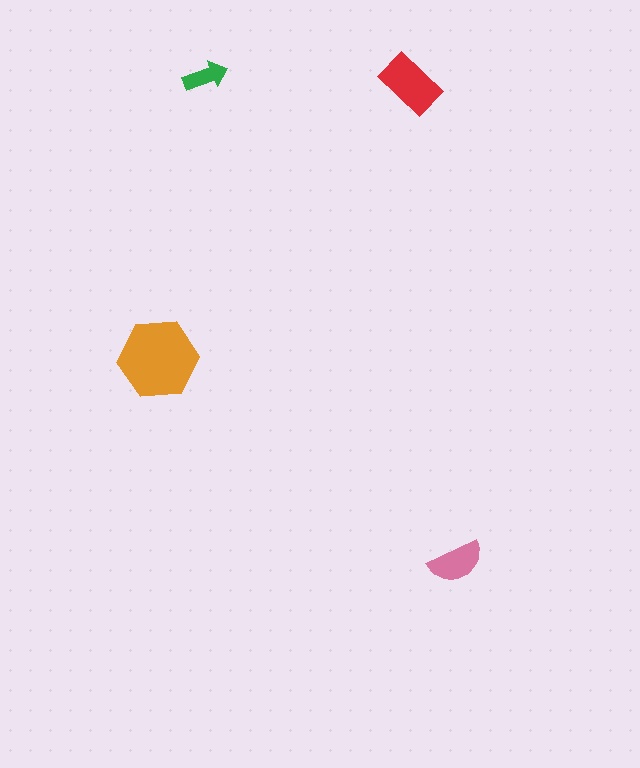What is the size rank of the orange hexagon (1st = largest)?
1st.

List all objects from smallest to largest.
The green arrow, the pink semicircle, the red rectangle, the orange hexagon.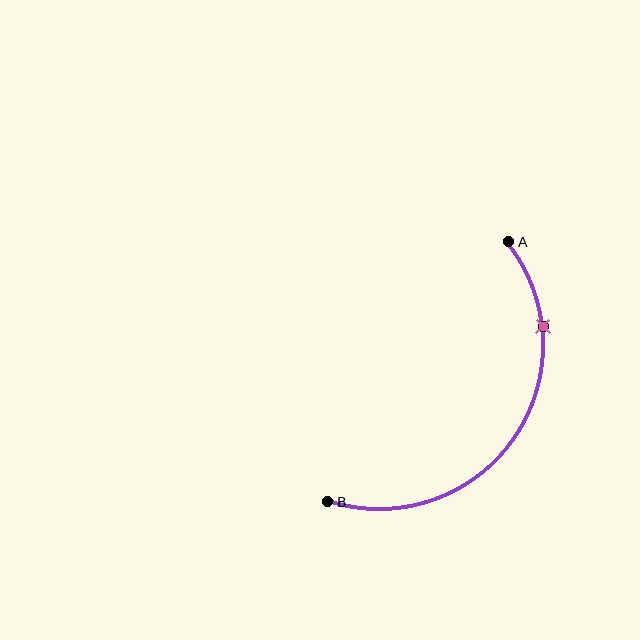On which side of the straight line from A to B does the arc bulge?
The arc bulges below and to the right of the straight line connecting A and B.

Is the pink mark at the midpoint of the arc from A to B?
No. The pink mark lies on the arc but is closer to endpoint A. The arc midpoint would be at the point on the curve equidistant along the arc from both A and B.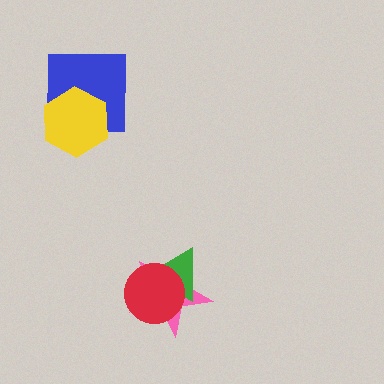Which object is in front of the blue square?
The yellow hexagon is in front of the blue square.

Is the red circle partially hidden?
No, no other shape covers it.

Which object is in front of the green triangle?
The red circle is in front of the green triangle.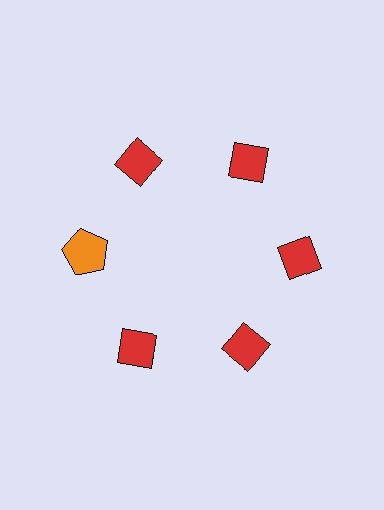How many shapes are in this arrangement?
There are 6 shapes arranged in a ring pattern.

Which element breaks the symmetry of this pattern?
The orange pentagon at roughly the 9 o'clock position breaks the symmetry. All other shapes are red diamonds.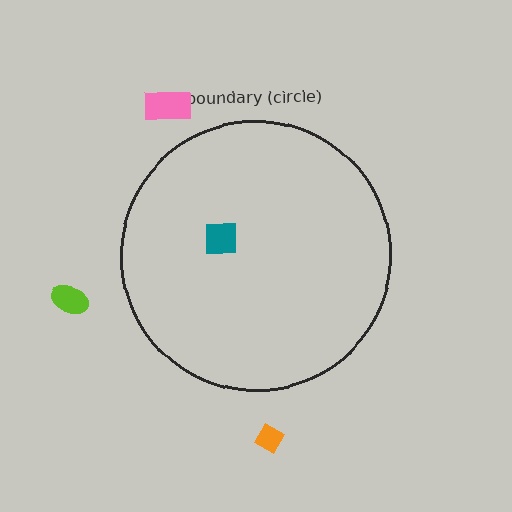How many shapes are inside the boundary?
1 inside, 3 outside.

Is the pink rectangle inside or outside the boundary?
Outside.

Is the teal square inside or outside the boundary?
Inside.